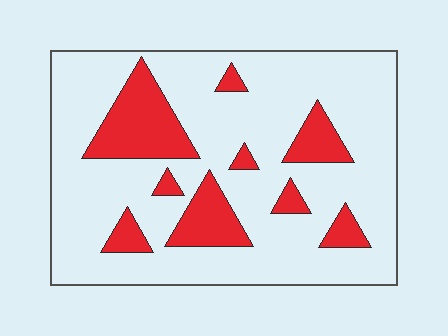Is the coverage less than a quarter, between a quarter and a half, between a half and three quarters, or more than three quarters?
Less than a quarter.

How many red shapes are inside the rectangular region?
9.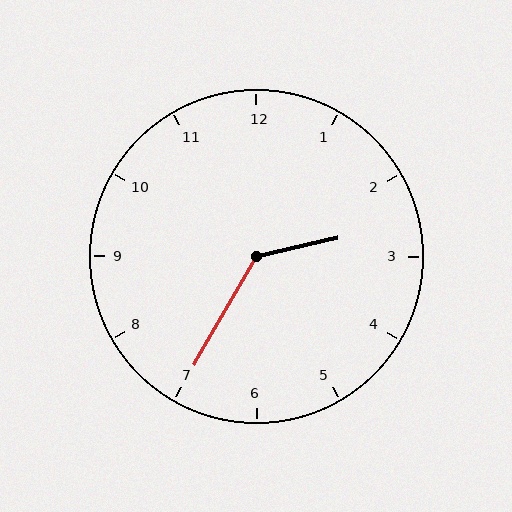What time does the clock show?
2:35.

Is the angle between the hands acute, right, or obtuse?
It is obtuse.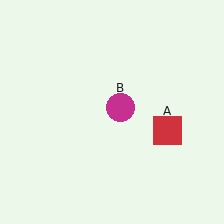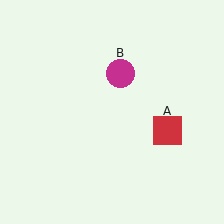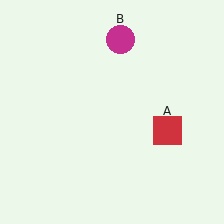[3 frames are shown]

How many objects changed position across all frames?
1 object changed position: magenta circle (object B).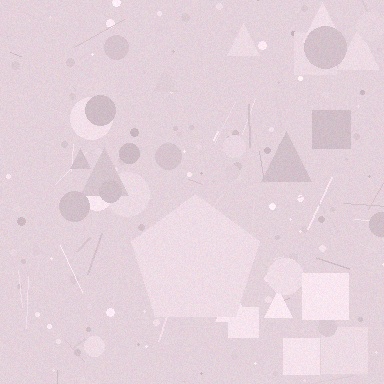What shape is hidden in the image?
A pentagon is hidden in the image.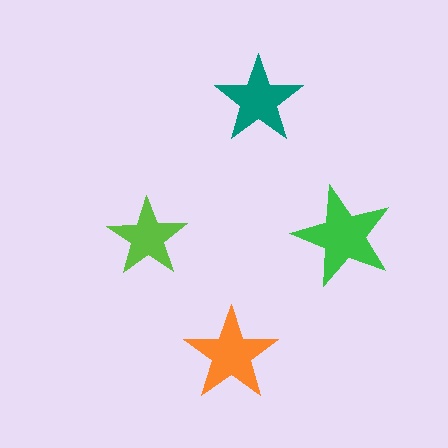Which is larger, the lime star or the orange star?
The orange one.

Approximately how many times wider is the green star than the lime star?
About 1.5 times wider.